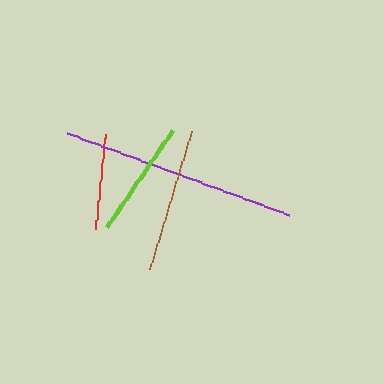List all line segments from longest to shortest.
From longest to shortest: purple, brown, lime, red.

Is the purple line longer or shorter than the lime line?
The purple line is longer than the lime line.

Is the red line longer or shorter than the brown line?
The brown line is longer than the red line.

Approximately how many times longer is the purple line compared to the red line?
The purple line is approximately 2.5 times the length of the red line.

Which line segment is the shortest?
The red line is the shortest at approximately 96 pixels.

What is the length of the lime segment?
The lime segment is approximately 117 pixels long.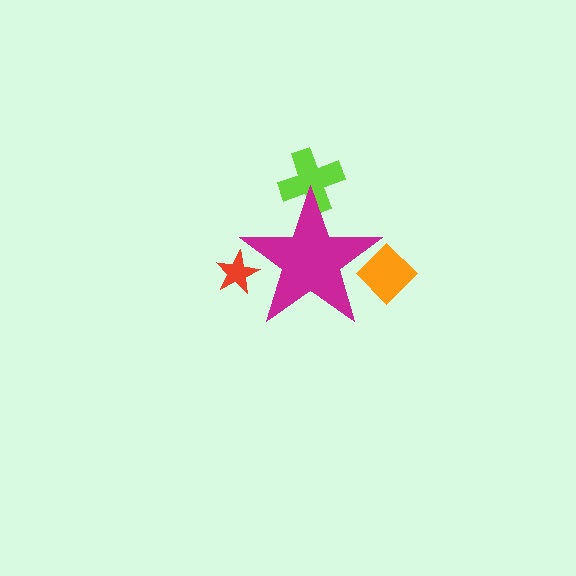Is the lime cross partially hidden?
Yes, the lime cross is partially hidden behind the magenta star.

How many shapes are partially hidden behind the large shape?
3 shapes are partially hidden.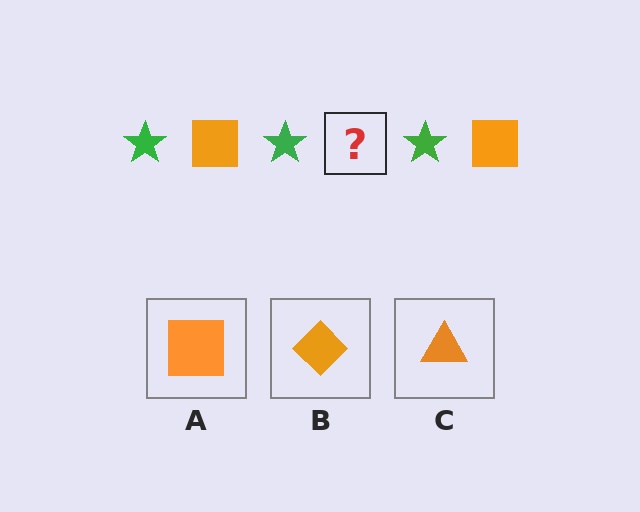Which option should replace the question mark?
Option A.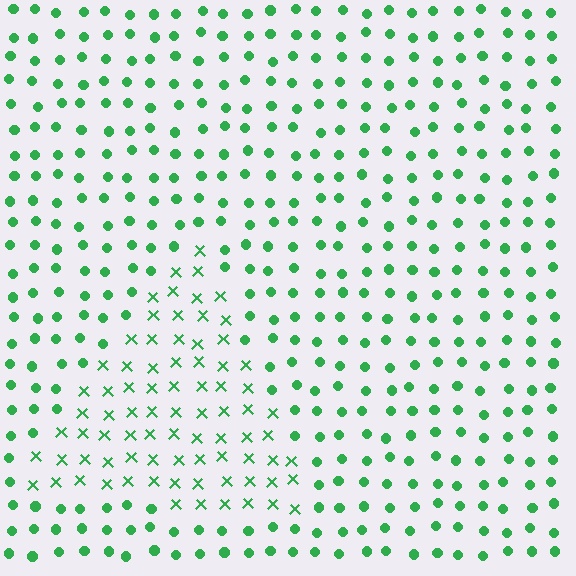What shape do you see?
I see a triangle.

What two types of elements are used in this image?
The image uses X marks inside the triangle region and circles outside it.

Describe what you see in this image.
The image is filled with small green elements arranged in a uniform grid. A triangle-shaped region contains X marks, while the surrounding area contains circles. The boundary is defined purely by the change in element shape.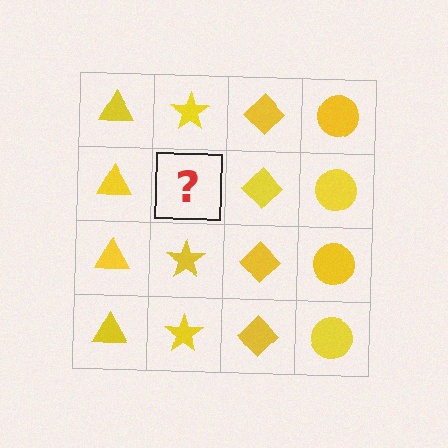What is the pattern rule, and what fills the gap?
The rule is that each column has a consistent shape. The gap should be filled with a yellow star.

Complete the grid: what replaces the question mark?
The question mark should be replaced with a yellow star.